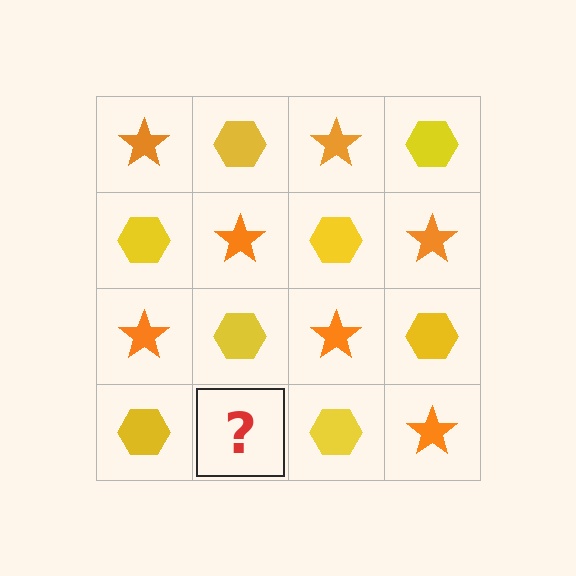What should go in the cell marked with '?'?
The missing cell should contain an orange star.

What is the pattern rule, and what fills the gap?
The rule is that it alternates orange star and yellow hexagon in a checkerboard pattern. The gap should be filled with an orange star.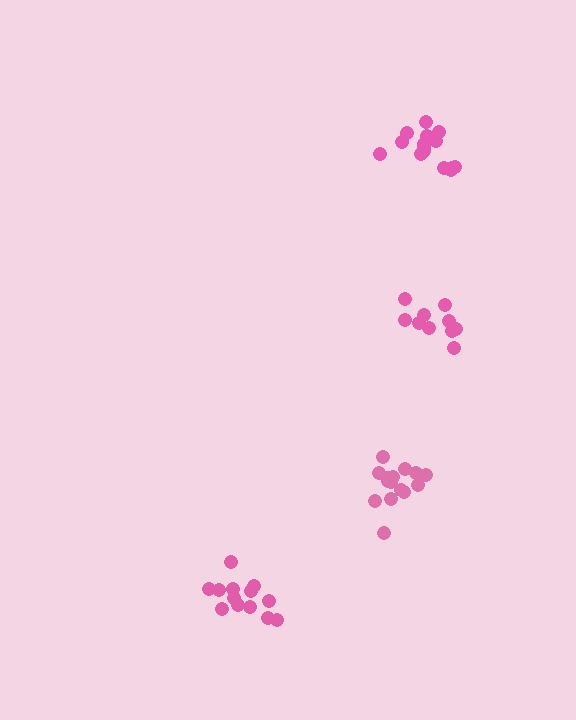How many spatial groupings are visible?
There are 4 spatial groupings.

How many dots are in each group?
Group 1: 15 dots, Group 2: 11 dots, Group 3: 13 dots, Group 4: 15 dots (54 total).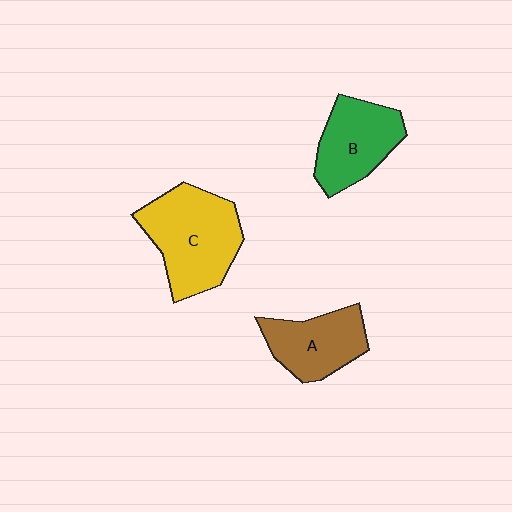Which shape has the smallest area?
Shape A (brown).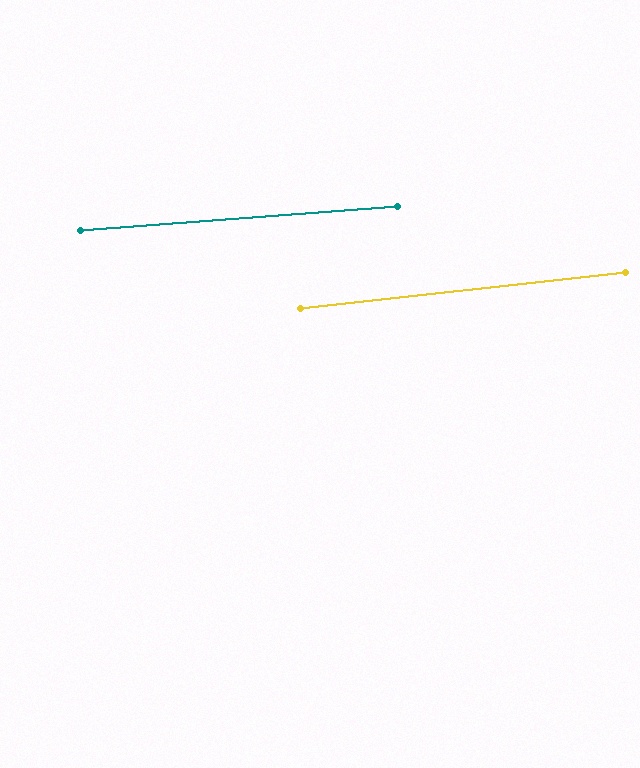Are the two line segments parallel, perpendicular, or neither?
Parallel — their directions differ by only 2.0°.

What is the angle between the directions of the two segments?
Approximately 2 degrees.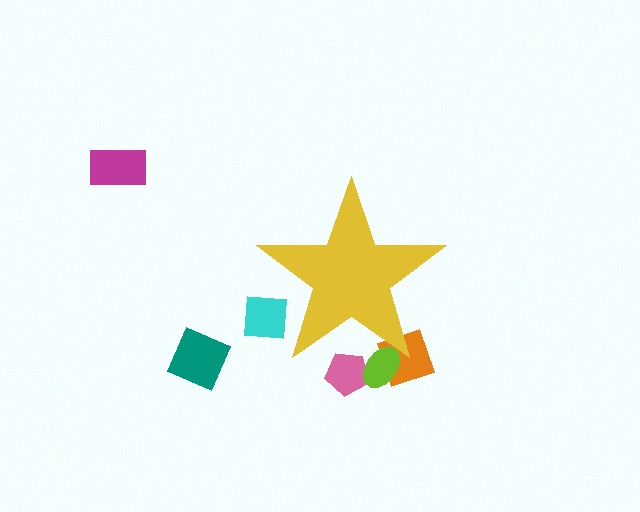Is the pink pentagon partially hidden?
Yes, the pink pentagon is partially hidden behind the yellow star.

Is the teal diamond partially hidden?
No, the teal diamond is fully visible.